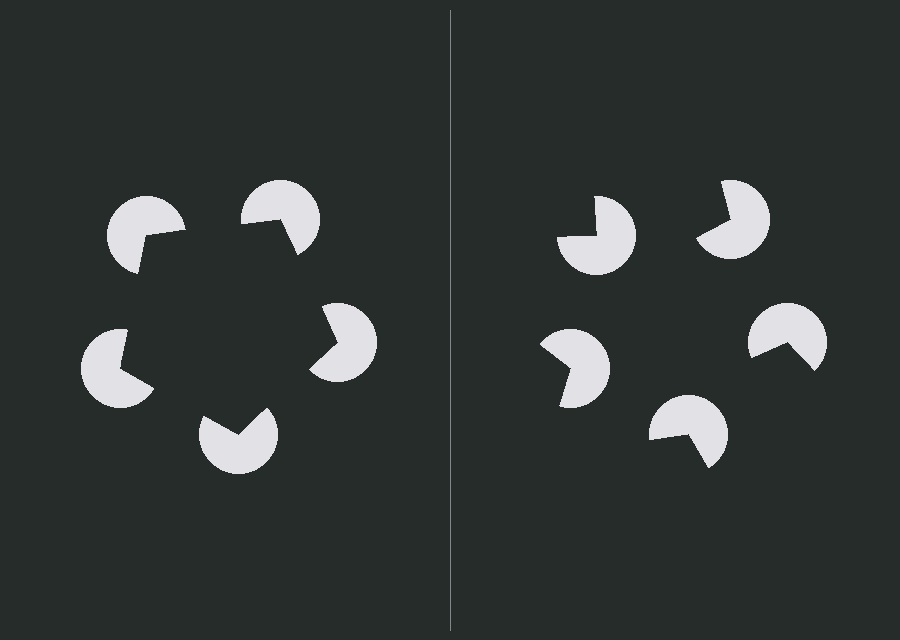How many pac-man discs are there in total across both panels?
10 — 5 on each side.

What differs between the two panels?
The pac-man discs are positioned identically on both sides; only the wedge orientations differ. On the left they align to a pentagon; on the right they are misaligned.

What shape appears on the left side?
An illusory pentagon.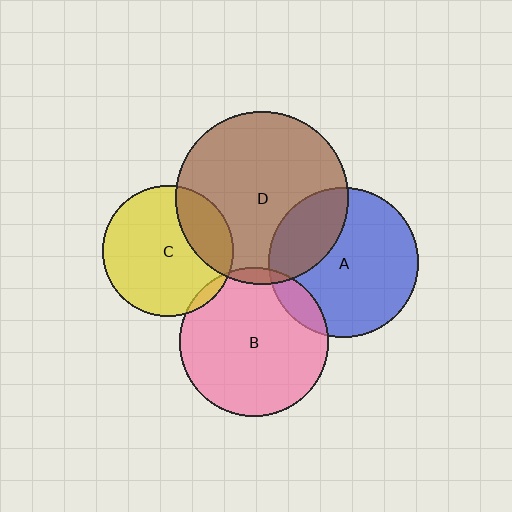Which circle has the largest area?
Circle D (brown).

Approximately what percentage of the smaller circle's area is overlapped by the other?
Approximately 5%.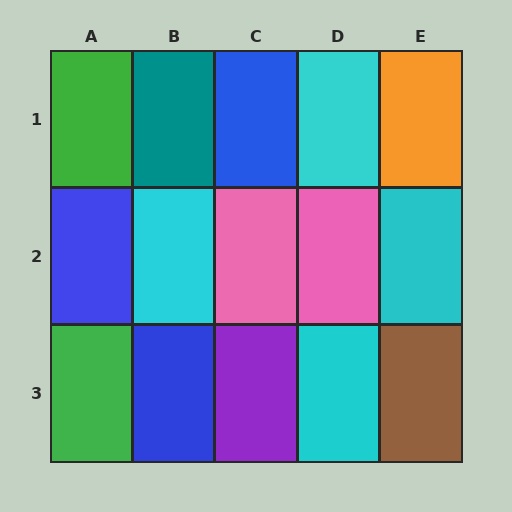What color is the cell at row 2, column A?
Blue.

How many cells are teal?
1 cell is teal.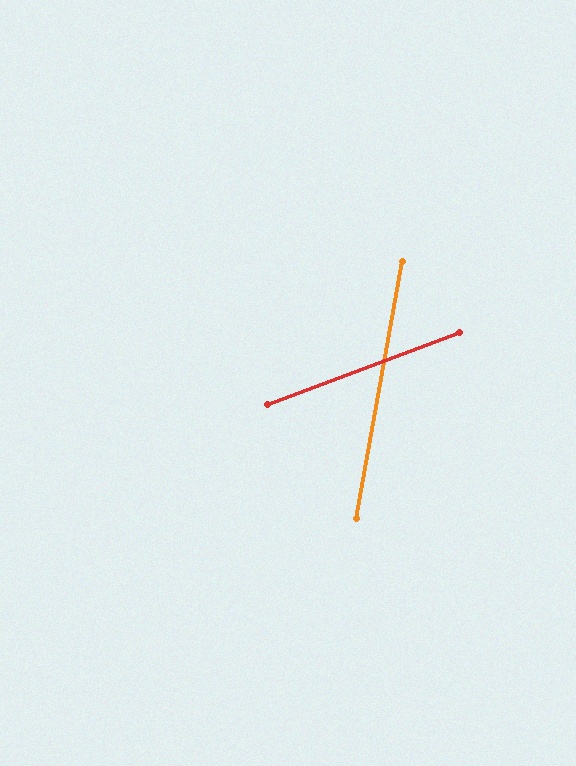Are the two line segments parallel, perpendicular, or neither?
Neither parallel nor perpendicular — they differ by about 59°.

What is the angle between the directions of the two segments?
Approximately 59 degrees.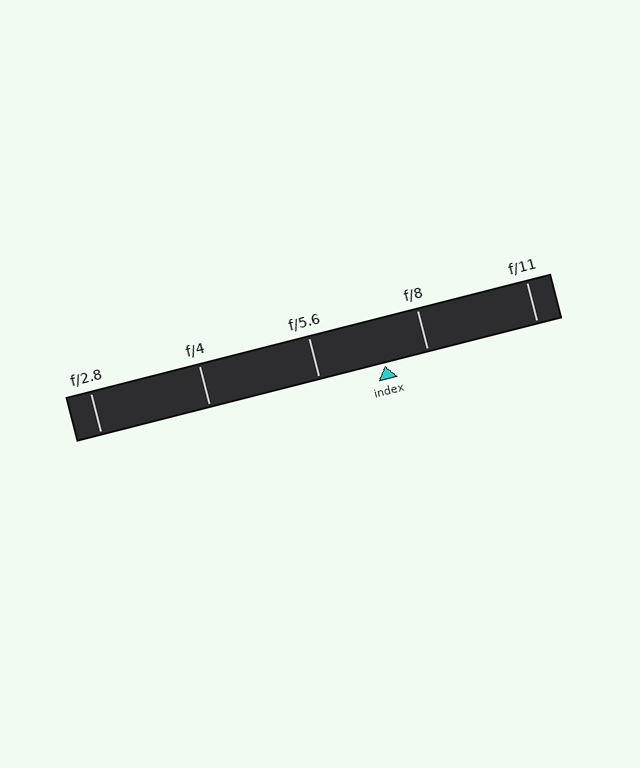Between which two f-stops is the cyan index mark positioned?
The index mark is between f/5.6 and f/8.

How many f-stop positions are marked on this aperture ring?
There are 5 f-stop positions marked.